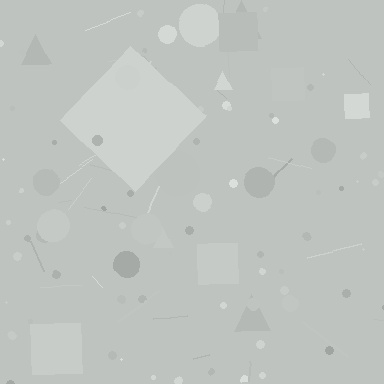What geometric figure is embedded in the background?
A diamond is embedded in the background.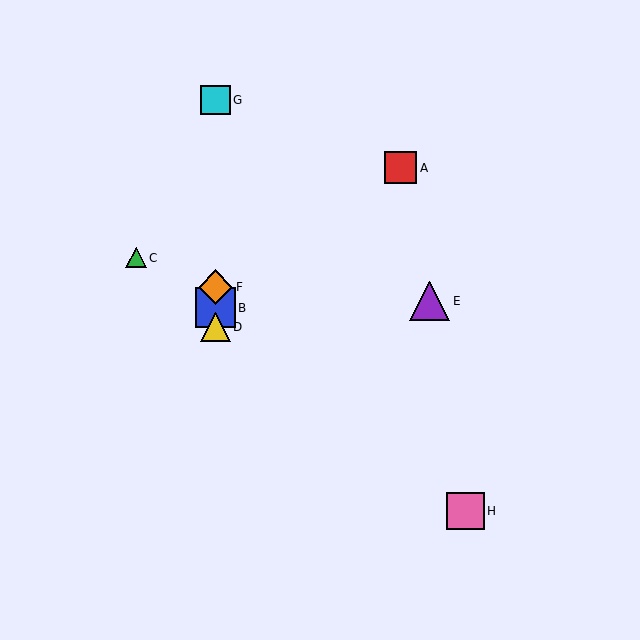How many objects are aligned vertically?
4 objects (B, D, F, G) are aligned vertically.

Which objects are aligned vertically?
Objects B, D, F, G are aligned vertically.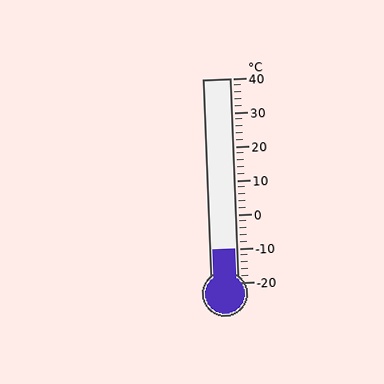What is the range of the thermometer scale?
The thermometer scale ranges from -20°C to 40°C.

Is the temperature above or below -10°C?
The temperature is at -10°C.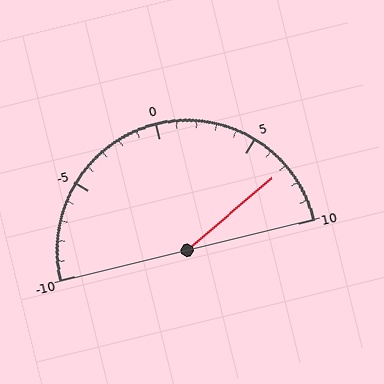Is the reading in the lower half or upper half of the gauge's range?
The reading is in the upper half of the range (-10 to 10).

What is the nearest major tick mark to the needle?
The nearest major tick mark is 5.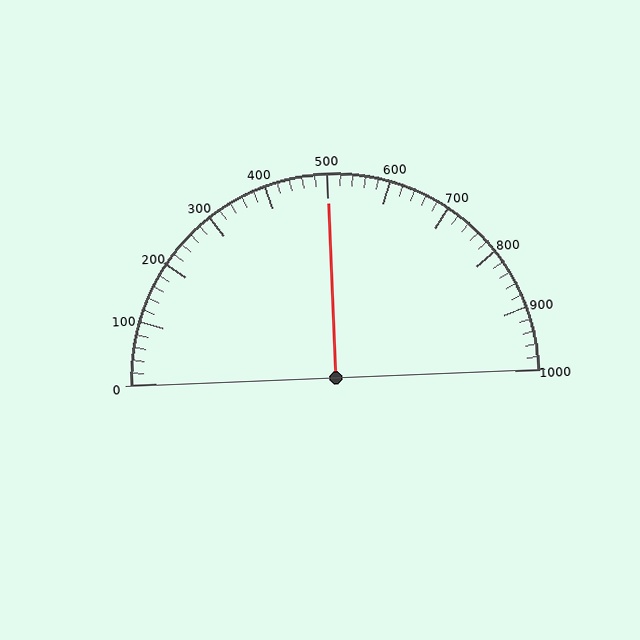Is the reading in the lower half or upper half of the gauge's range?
The reading is in the upper half of the range (0 to 1000).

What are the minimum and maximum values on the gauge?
The gauge ranges from 0 to 1000.